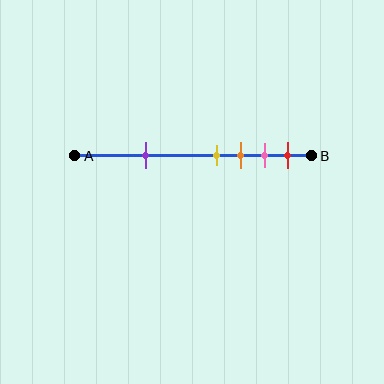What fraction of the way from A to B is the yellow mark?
The yellow mark is approximately 60% (0.6) of the way from A to B.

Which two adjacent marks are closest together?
The yellow and orange marks are the closest adjacent pair.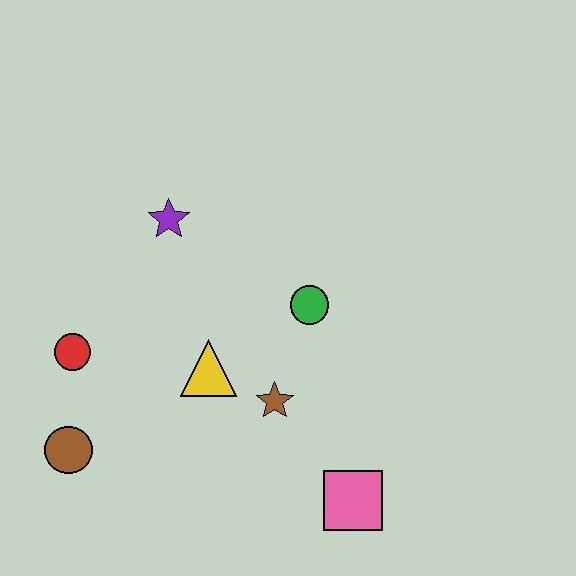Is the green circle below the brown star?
No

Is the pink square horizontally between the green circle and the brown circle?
No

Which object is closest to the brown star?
The yellow triangle is closest to the brown star.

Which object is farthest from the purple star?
The pink square is farthest from the purple star.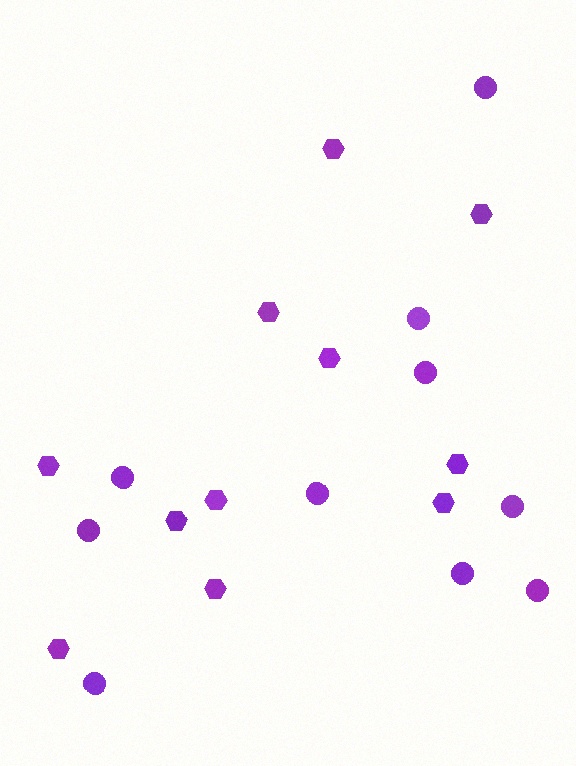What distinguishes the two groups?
There are 2 groups: one group of circles (10) and one group of hexagons (11).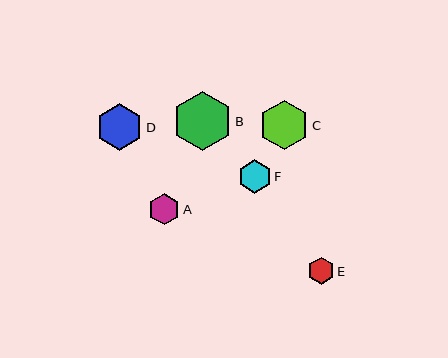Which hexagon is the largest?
Hexagon B is the largest with a size of approximately 59 pixels.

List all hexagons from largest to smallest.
From largest to smallest: B, C, D, F, A, E.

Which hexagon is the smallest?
Hexagon E is the smallest with a size of approximately 27 pixels.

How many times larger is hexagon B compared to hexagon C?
Hexagon B is approximately 1.2 times the size of hexagon C.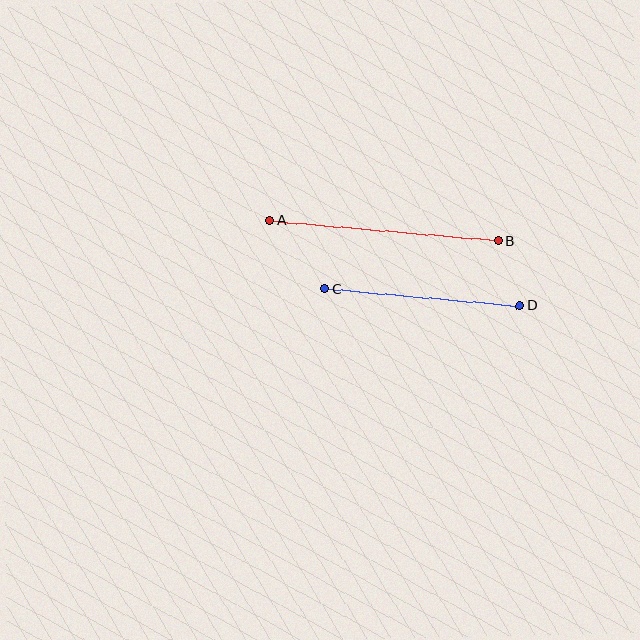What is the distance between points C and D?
The distance is approximately 195 pixels.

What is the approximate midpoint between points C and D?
The midpoint is at approximately (422, 297) pixels.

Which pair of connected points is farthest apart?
Points A and B are farthest apart.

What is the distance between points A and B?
The distance is approximately 230 pixels.